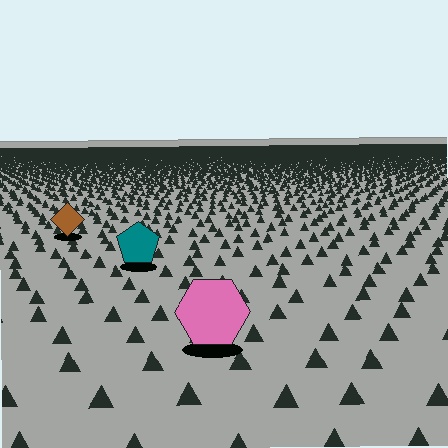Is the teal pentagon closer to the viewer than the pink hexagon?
No. The pink hexagon is closer — you can tell from the texture gradient: the ground texture is coarser near it.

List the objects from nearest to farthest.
From nearest to farthest: the pink hexagon, the teal pentagon, the brown diamond.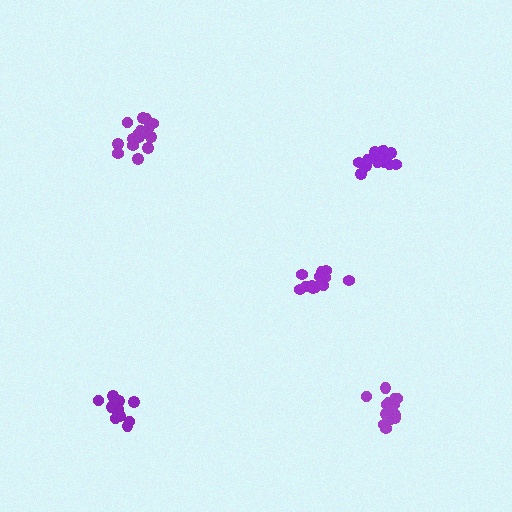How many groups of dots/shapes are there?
There are 5 groups.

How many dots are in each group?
Group 1: 16 dots, Group 2: 14 dots, Group 3: 16 dots, Group 4: 15 dots, Group 5: 11 dots (72 total).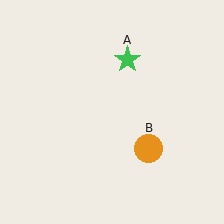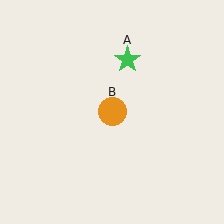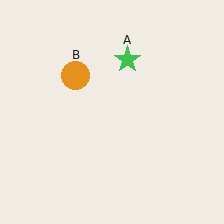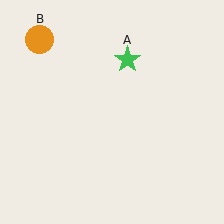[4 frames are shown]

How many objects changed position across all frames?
1 object changed position: orange circle (object B).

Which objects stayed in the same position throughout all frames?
Green star (object A) remained stationary.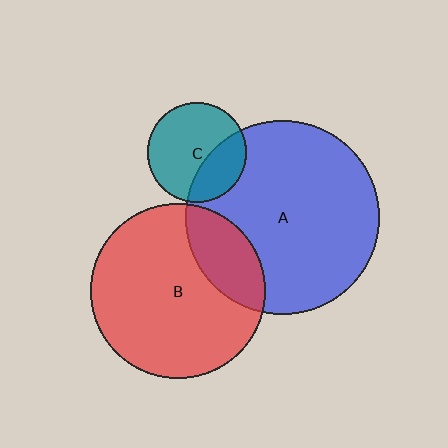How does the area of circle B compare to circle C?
Approximately 3.1 times.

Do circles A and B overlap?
Yes.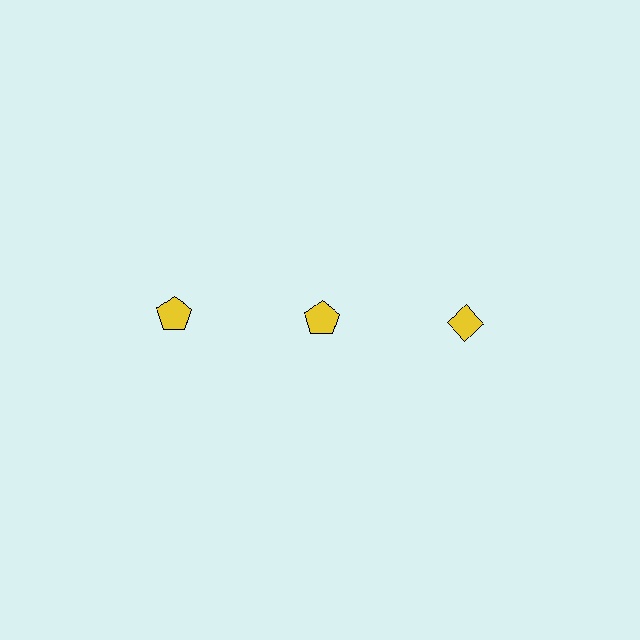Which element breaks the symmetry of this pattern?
The yellow diamond in the top row, center column breaks the symmetry. All other shapes are yellow pentagons.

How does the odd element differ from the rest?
It has a different shape: diamond instead of pentagon.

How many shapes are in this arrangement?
There are 3 shapes arranged in a grid pattern.